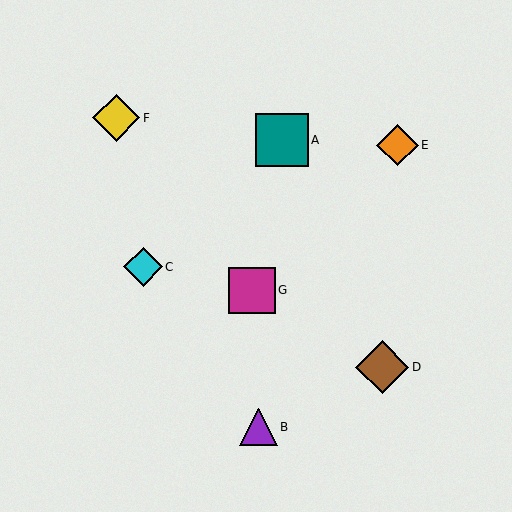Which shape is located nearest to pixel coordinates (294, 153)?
The teal square (labeled A) at (282, 140) is nearest to that location.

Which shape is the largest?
The brown diamond (labeled D) is the largest.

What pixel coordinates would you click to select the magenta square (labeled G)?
Click at (252, 290) to select the magenta square G.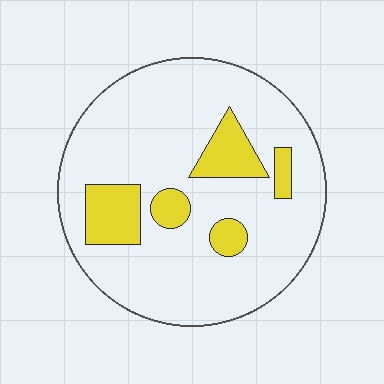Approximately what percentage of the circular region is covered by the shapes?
Approximately 15%.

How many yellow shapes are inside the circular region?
5.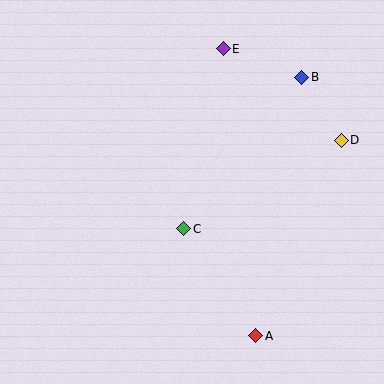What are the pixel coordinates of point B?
Point B is at (302, 77).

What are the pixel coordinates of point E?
Point E is at (223, 49).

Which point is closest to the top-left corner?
Point E is closest to the top-left corner.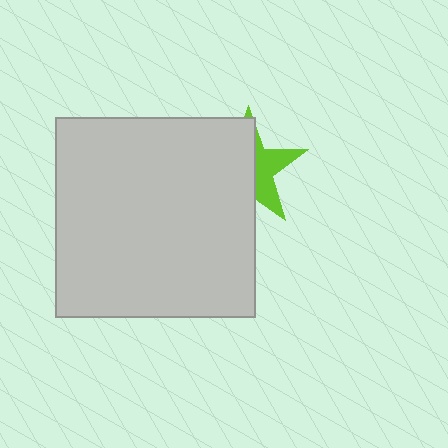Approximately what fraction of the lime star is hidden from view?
Roughly 61% of the lime star is hidden behind the light gray square.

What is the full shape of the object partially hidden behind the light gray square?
The partially hidden object is a lime star.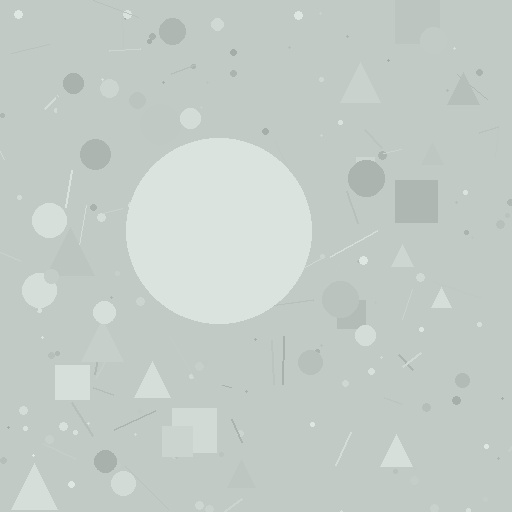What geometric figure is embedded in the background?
A circle is embedded in the background.